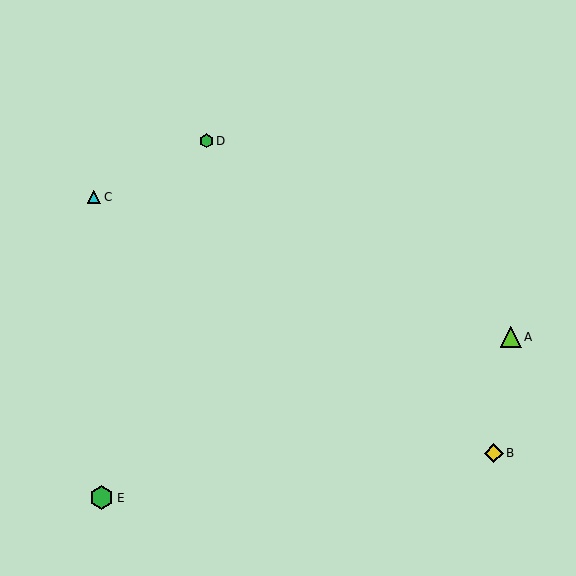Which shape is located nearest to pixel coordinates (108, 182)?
The cyan triangle (labeled C) at (94, 197) is nearest to that location.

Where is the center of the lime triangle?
The center of the lime triangle is at (511, 337).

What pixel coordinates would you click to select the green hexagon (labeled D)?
Click at (206, 141) to select the green hexagon D.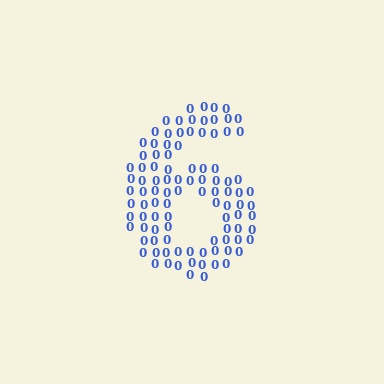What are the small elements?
The small elements are digit 0's.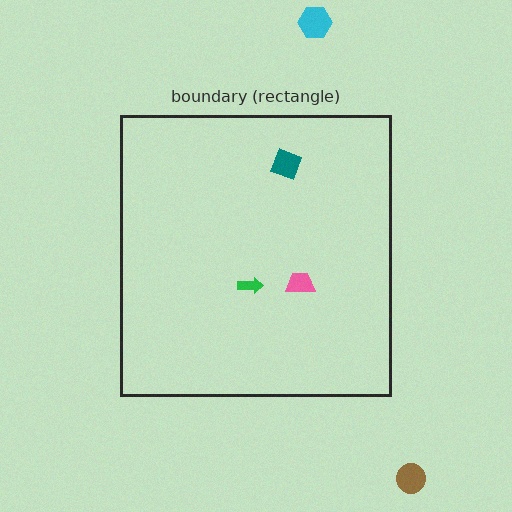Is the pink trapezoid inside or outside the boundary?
Inside.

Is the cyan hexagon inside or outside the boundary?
Outside.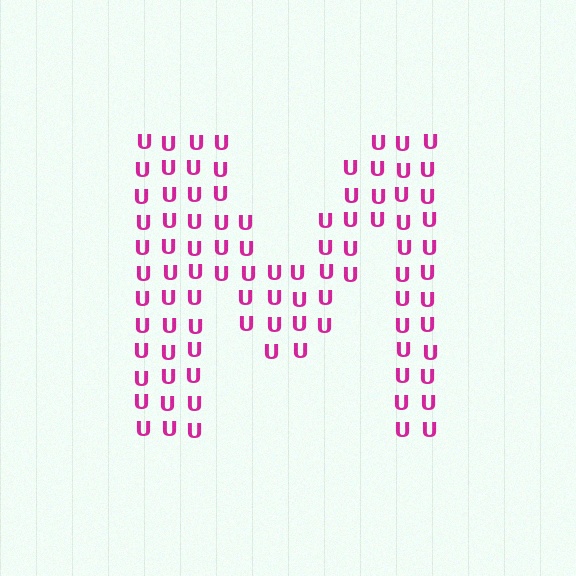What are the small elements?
The small elements are letter U's.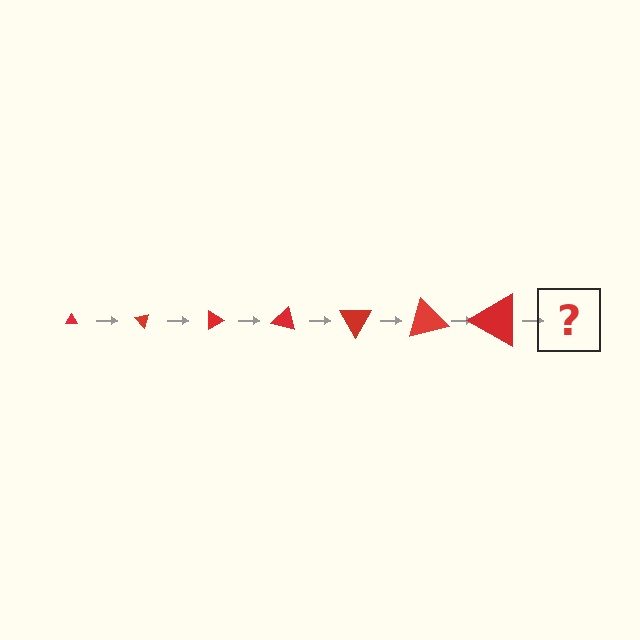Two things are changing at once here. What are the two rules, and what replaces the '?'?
The two rules are that the triangle grows larger each step and it rotates 45 degrees each step. The '?' should be a triangle, larger than the previous one and rotated 315 degrees from the start.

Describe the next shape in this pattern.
It should be a triangle, larger than the previous one and rotated 315 degrees from the start.